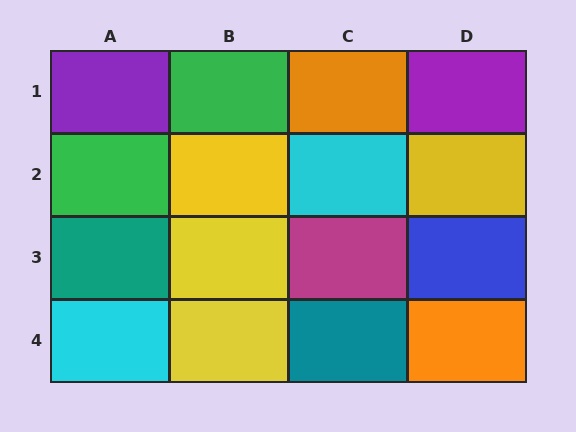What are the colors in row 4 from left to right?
Cyan, yellow, teal, orange.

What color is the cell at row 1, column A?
Purple.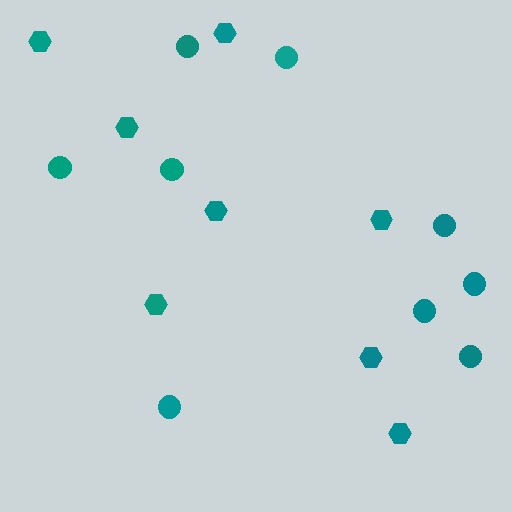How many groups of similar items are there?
There are 2 groups: one group of hexagons (8) and one group of circles (9).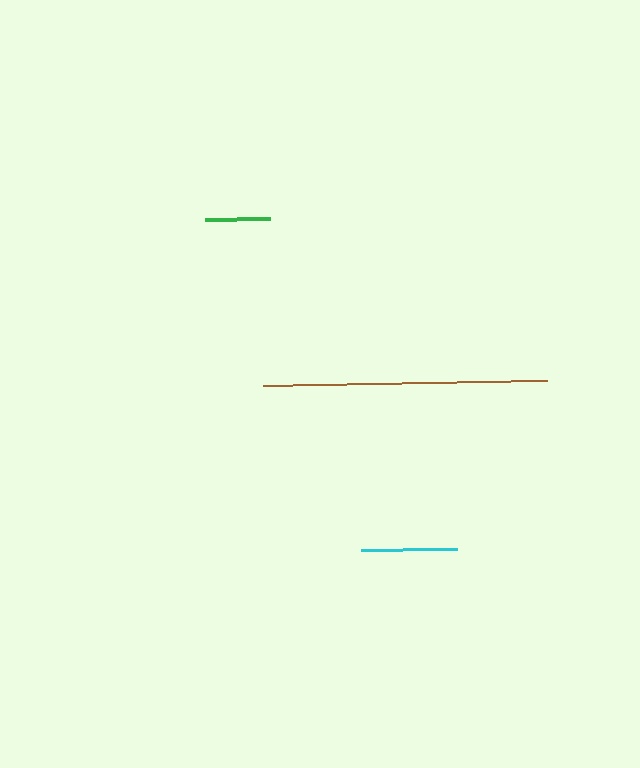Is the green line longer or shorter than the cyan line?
The cyan line is longer than the green line.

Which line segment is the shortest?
The green line is the shortest at approximately 64 pixels.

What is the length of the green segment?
The green segment is approximately 64 pixels long.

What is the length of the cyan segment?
The cyan segment is approximately 96 pixels long.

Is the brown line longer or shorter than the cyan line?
The brown line is longer than the cyan line.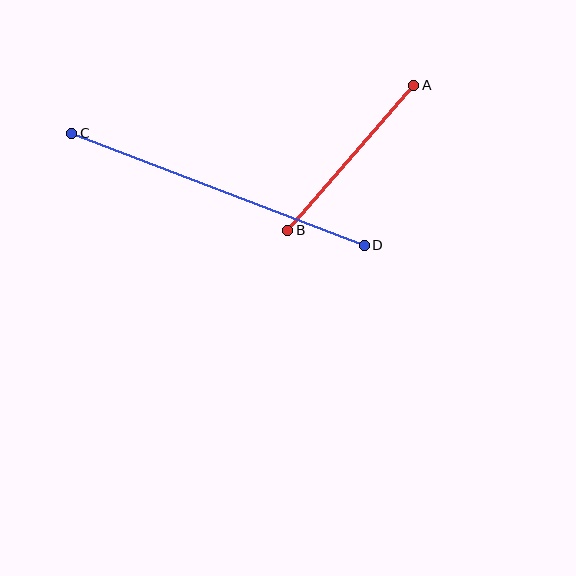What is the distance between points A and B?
The distance is approximately 192 pixels.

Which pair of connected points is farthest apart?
Points C and D are farthest apart.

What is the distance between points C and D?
The distance is approximately 313 pixels.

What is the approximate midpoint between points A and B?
The midpoint is at approximately (351, 158) pixels.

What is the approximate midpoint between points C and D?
The midpoint is at approximately (218, 189) pixels.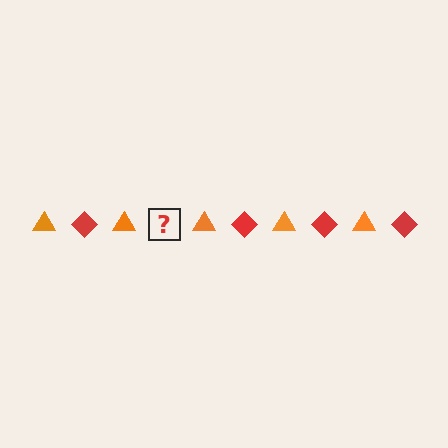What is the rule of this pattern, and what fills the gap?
The rule is that the pattern alternates between orange triangle and red diamond. The gap should be filled with a red diamond.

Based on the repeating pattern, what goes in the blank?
The blank should be a red diamond.